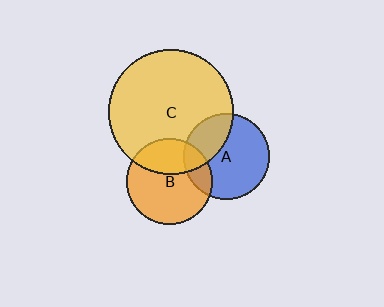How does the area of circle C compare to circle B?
Approximately 2.1 times.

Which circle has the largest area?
Circle C (yellow).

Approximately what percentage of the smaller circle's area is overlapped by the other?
Approximately 35%.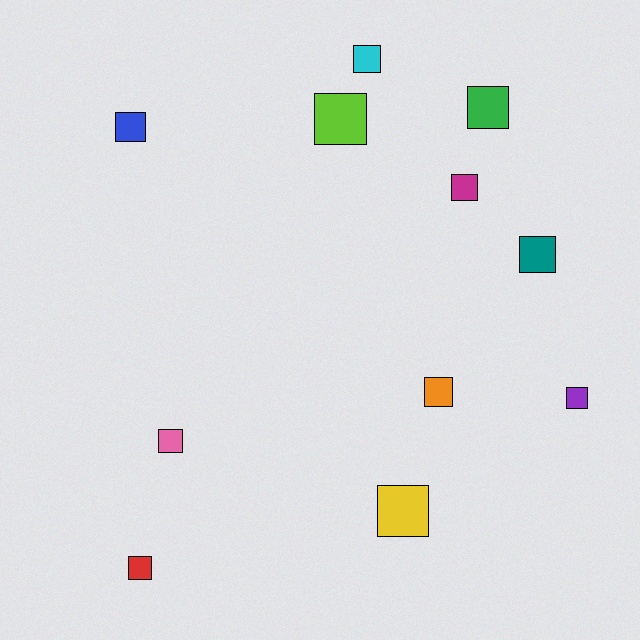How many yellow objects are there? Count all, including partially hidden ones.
There is 1 yellow object.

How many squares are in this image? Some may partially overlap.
There are 11 squares.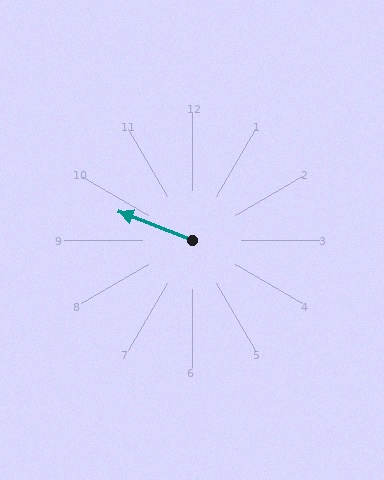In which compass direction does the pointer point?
West.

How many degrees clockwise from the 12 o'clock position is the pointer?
Approximately 291 degrees.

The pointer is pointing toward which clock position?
Roughly 10 o'clock.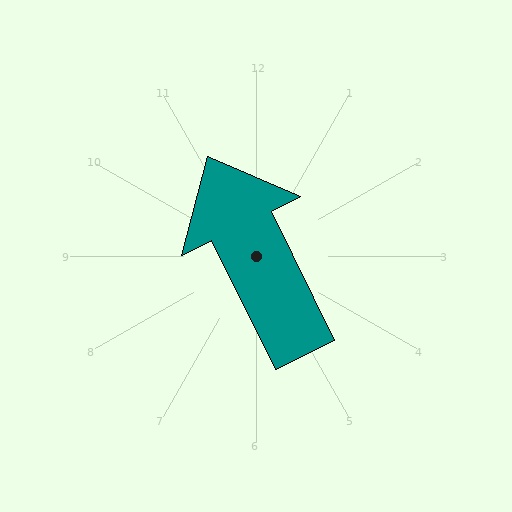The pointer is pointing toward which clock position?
Roughly 11 o'clock.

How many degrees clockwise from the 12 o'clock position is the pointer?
Approximately 334 degrees.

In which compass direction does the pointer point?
Northwest.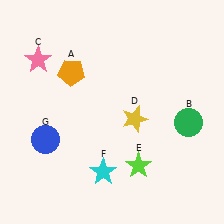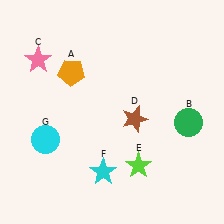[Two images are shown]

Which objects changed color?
D changed from yellow to brown. G changed from blue to cyan.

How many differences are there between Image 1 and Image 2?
There are 2 differences between the two images.